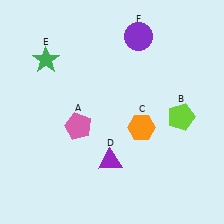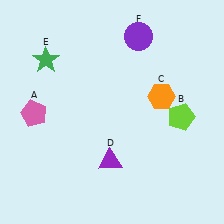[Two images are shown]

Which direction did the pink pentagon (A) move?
The pink pentagon (A) moved left.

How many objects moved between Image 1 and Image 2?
2 objects moved between the two images.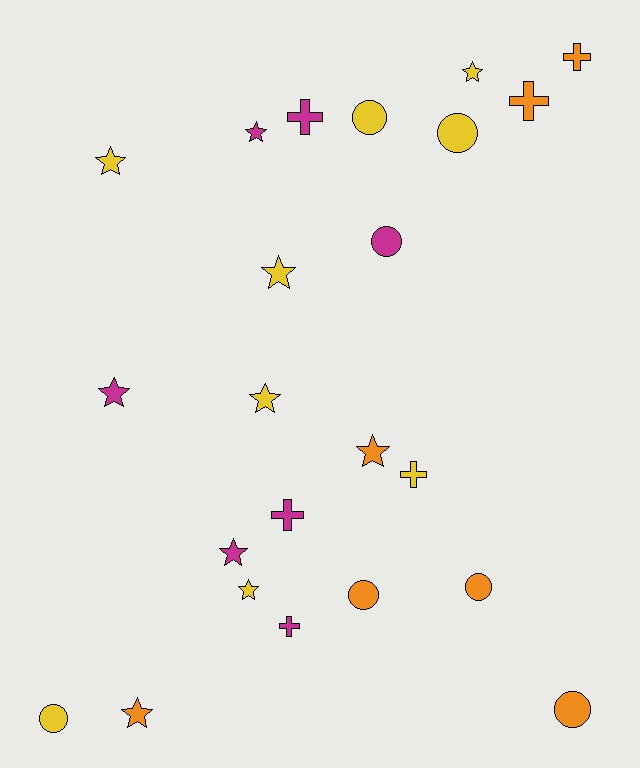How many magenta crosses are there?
There are 3 magenta crosses.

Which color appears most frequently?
Yellow, with 9 objects.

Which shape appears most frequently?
Star, with 10 objects.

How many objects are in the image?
There are 23 objects.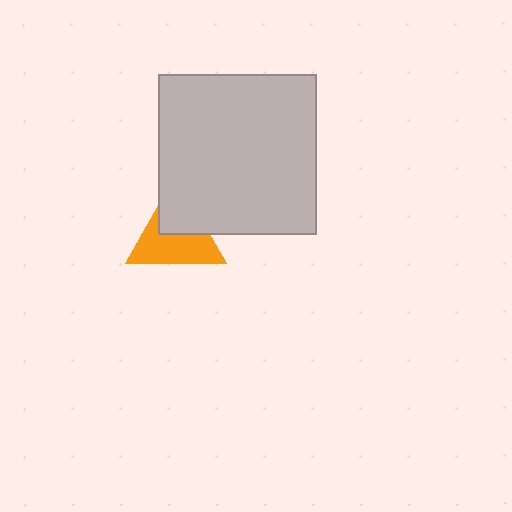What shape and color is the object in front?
The object in front is a light gray rectangle.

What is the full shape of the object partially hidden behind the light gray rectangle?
The partially hidden object is an orange triangle.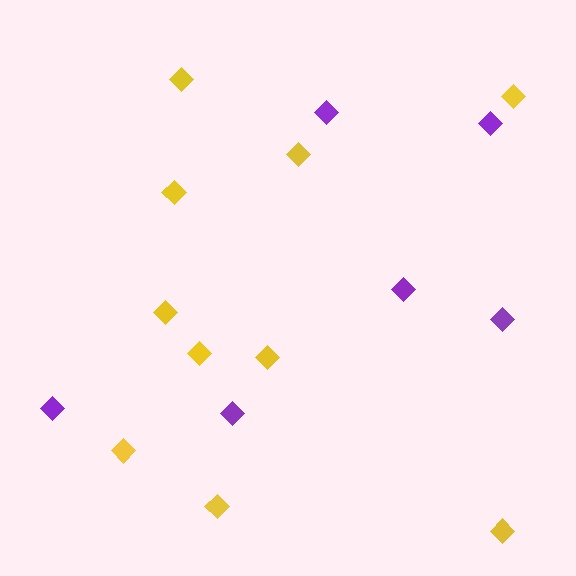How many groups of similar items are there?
There are 2 groups: one group of purple diamonds (6) and one group of yellow diamonds (10).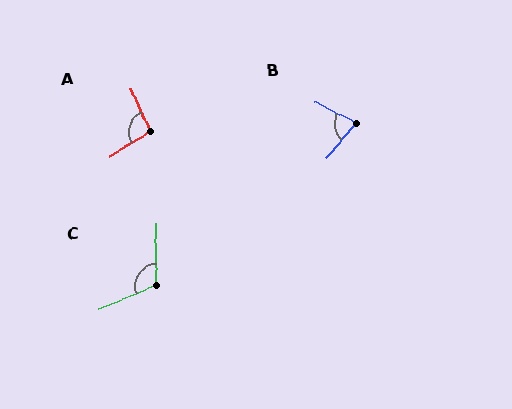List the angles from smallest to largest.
B (78°), A (98°), C (113°).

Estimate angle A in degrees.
Approximately 98 degrees.